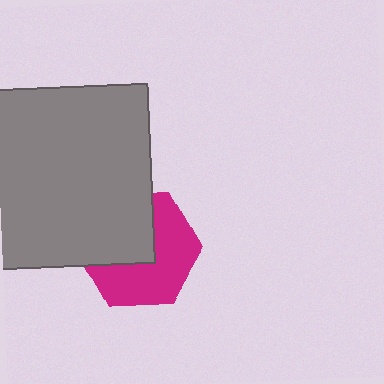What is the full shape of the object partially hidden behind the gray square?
The partially hidden object is a magenta hexagon.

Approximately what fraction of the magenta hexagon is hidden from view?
Roughly 44% of the magenta hexagon is hidden behind the gray square.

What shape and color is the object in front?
The object in front is a gray square.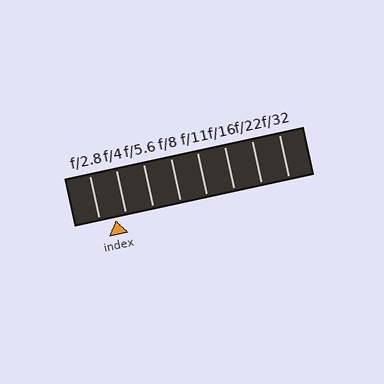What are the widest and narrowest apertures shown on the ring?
The widest aperture shown is f/2.8 and the narrowest is f/32.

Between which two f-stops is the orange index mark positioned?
The index mark is between f/2.8 and f/4.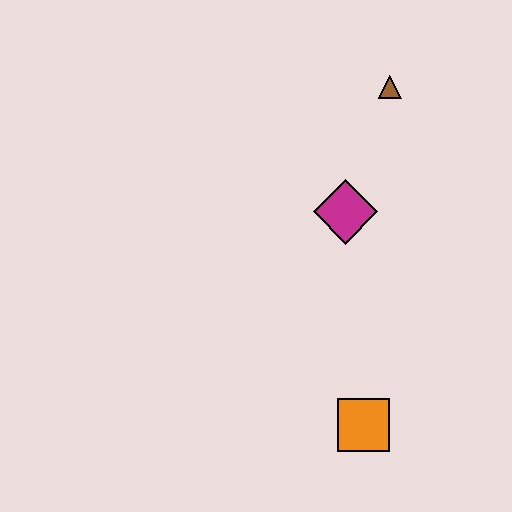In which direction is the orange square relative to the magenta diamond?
The orange square is below the magenta diamond.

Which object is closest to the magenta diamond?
The brown triangle is closest to the magenta diamond.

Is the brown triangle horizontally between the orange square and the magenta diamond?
No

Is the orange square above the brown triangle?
No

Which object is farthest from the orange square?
The brown triangle is farthest from the orange square.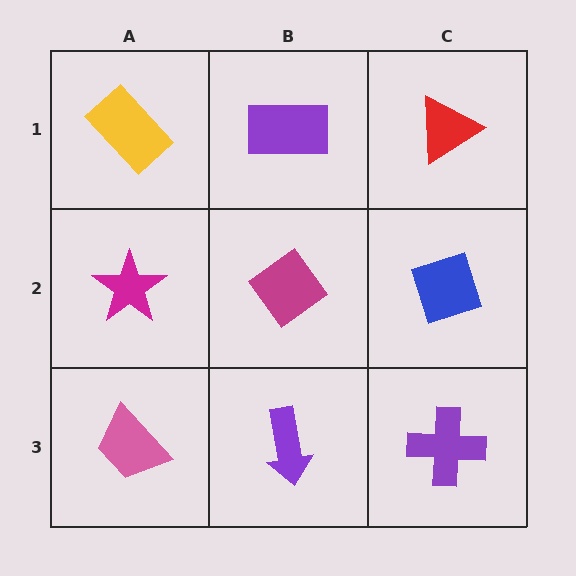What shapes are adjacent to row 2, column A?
A yellow rectangle (row 1, column A), a pink trapezoid (row 3, column A), a magenta diamond (row 2, column B).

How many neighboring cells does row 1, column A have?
2.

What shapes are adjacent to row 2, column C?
A red triangle (row 1, column C), a purple cross (row 3, column C), a magenta diamond (row 2, column B).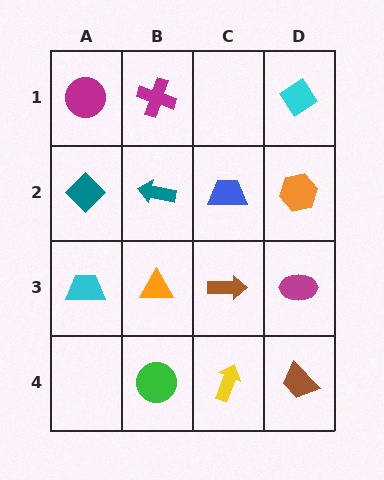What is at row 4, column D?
A brown trapezoid.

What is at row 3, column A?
A cyan trapezoid.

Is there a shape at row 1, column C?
No, that cell is empty.